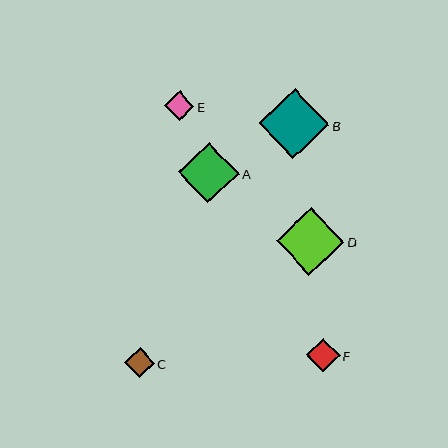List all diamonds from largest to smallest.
From largest to smallest: B, D, A, F, C, E.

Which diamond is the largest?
Diamond B is the largest with a size of approximately 70 pixels.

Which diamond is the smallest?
Diamond E is the smallest with a size of approximately 30 pixels.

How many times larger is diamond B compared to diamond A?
Diamond B is approximately 1.2 times the size of diamond A.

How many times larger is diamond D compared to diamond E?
Diamond D is approximately 2.3 times the size of diamond E.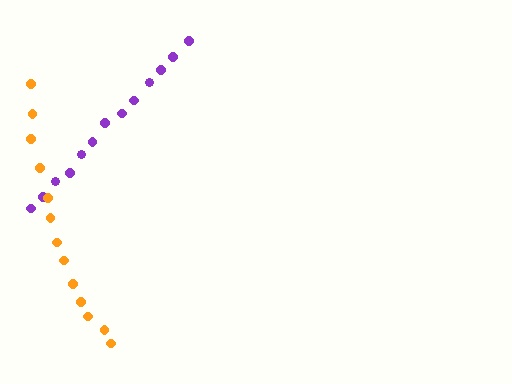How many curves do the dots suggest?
There are 2 distinct paths.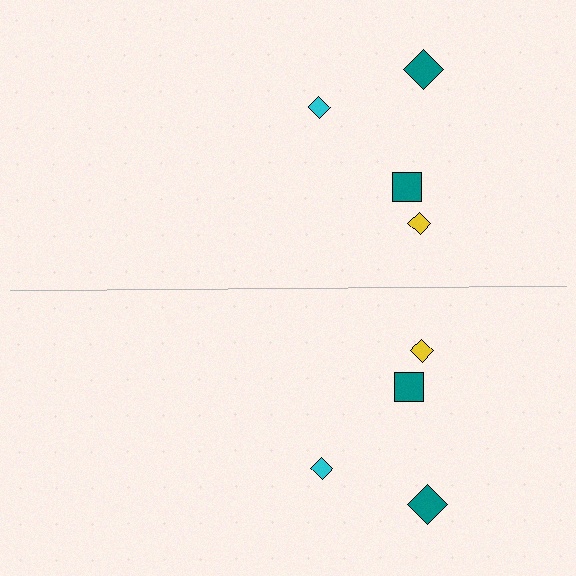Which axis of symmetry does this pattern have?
The pattern has a horizontal axis of symmetry running through the center of the image.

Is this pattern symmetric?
Yes, this pattern has bilateral (reflection) symmetry.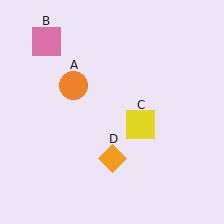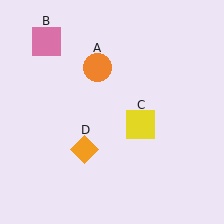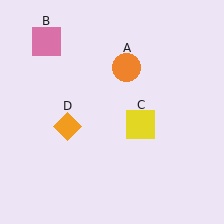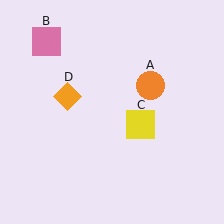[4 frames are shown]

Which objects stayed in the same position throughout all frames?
Pink square (object B) and yellow square (object C) remained stationary.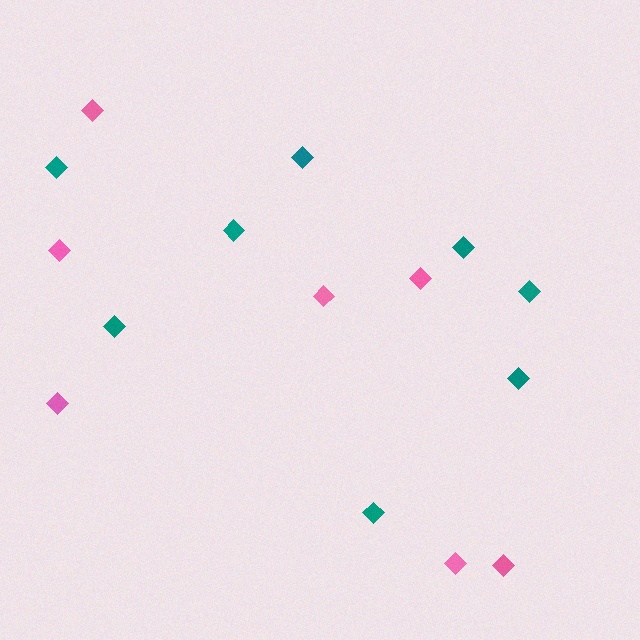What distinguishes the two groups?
There are 2 groups: one group of teal diamonds (8) and one group of pink diamonds (7).